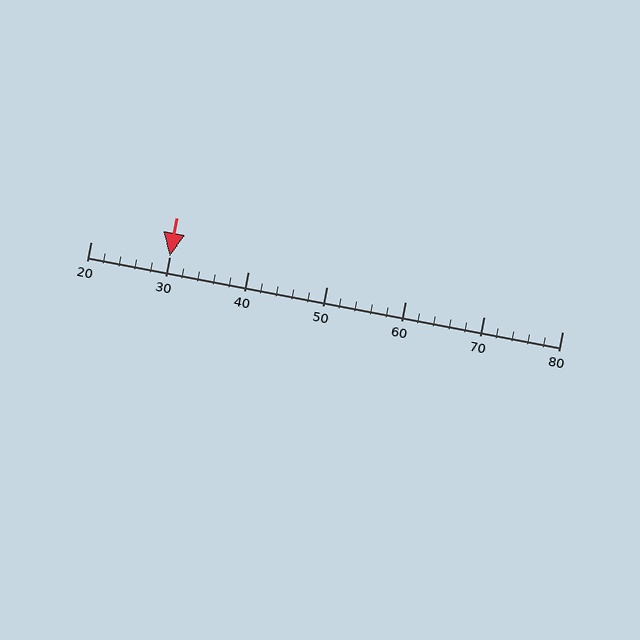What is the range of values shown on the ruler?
The ruler shows values from 20 to 80.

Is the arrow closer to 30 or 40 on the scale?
The arrow is closer to 30.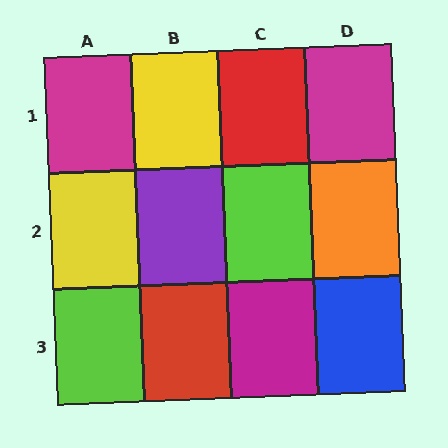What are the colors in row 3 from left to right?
Lime, red, magenta, blue.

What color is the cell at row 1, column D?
Magenta.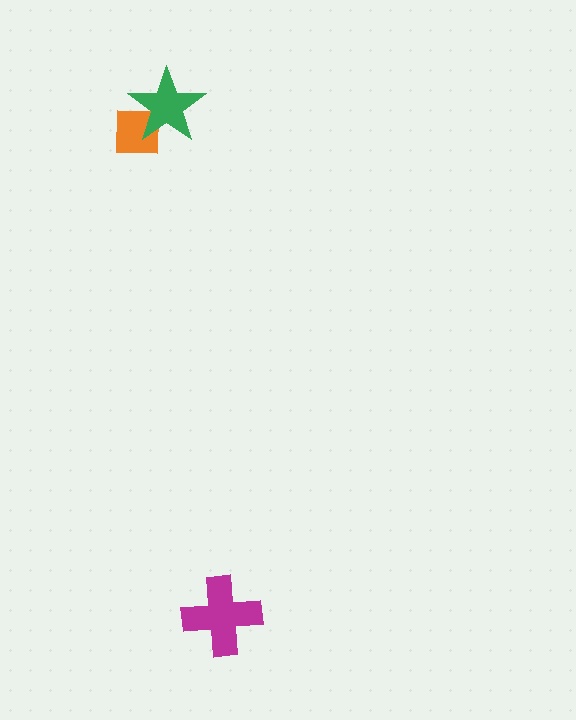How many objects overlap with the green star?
1 object overlaps with the green star.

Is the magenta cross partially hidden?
No, no other shape covers it.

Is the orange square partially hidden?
Yes, it is partially covered by another shape.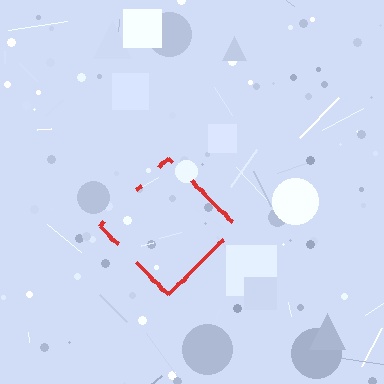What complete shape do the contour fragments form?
The contour fragments form a diamond.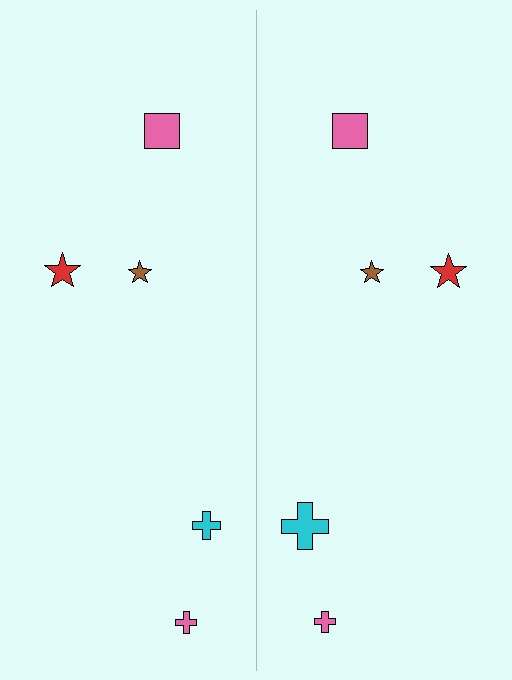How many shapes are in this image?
There are 10 shapes in this image.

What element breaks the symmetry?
The cyan cross on the right side has a different size than its mirror counterpart.